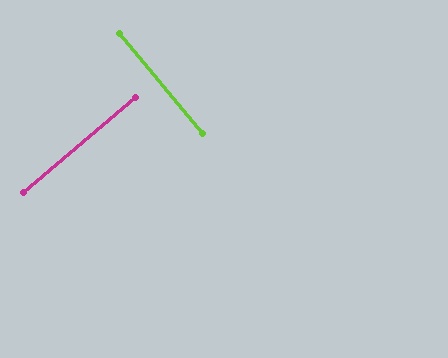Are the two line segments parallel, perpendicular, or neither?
Perpendicular — they meet at approximately 89°.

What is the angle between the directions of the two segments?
Approximately 89 degrees.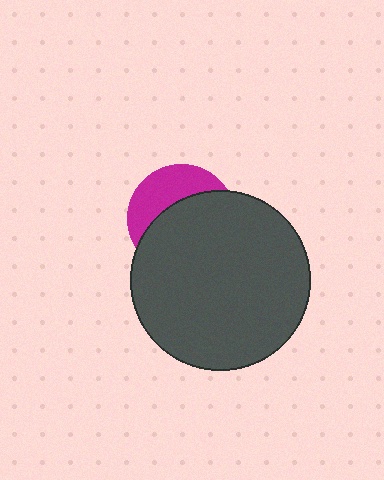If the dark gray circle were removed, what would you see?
You would see the complete magenta circle.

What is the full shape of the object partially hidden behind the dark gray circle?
The partially hidden object is a magenta circle.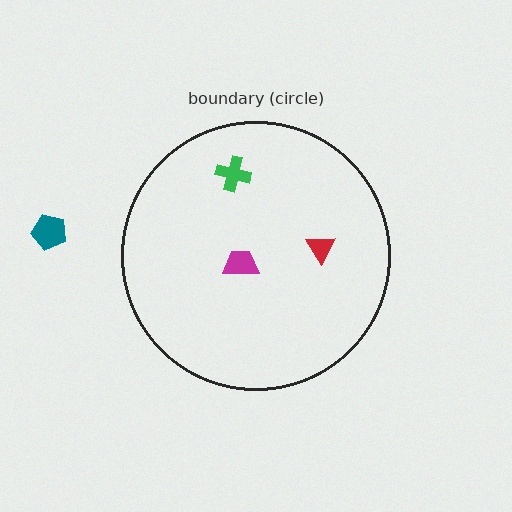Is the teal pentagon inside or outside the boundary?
Outside.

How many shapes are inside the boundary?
3 inside, 1 outside.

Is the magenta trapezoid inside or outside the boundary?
Inside.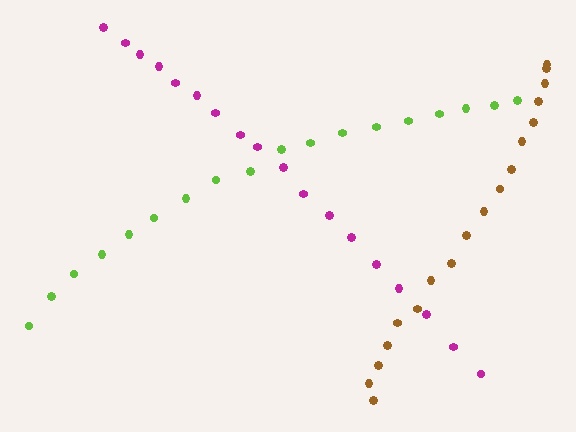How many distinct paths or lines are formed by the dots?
There are 3 distinct paths.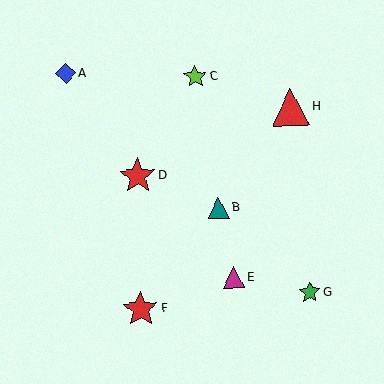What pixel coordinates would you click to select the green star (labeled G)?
Click at (310, 292) to select the green star G.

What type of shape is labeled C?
Shape C is a lime star.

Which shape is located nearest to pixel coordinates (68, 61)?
The blue diamond (labeled A) at (65, 74) is nearest to that location.